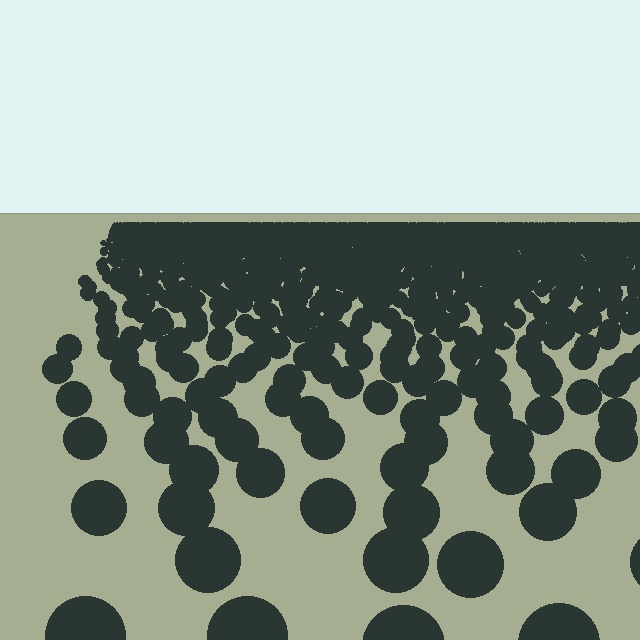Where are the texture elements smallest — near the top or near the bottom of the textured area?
Near the top.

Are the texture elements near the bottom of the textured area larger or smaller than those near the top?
Larger. Near the bottom, elements are closer to the viewer and appear at a bigger on-screen size.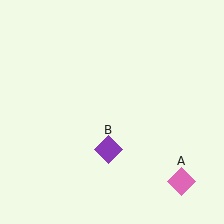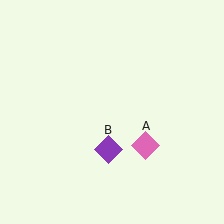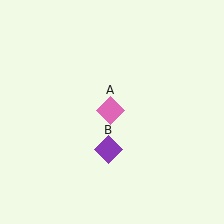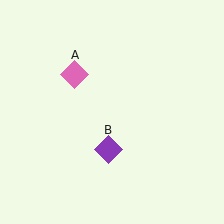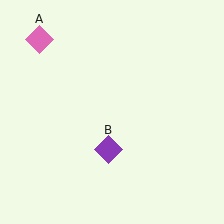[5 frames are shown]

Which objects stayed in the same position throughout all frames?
Purple diamond (object B) remained stationary.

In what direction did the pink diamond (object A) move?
The pink diamond (object A) moved up and to the left.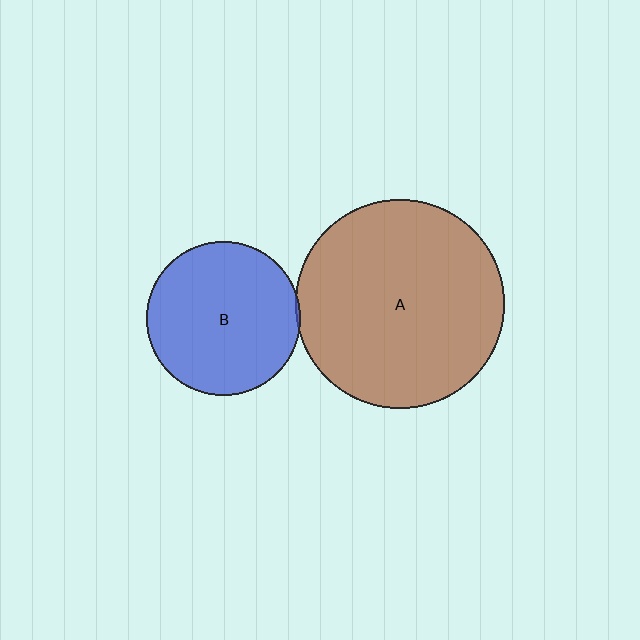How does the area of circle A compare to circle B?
Approximately 1.8 times.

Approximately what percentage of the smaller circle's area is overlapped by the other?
Approximately 5%.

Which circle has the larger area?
Circle A (brown).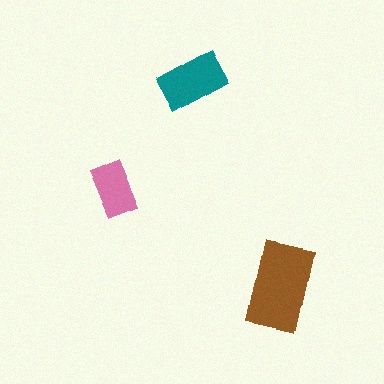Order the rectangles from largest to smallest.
the brown one, the teal one, the pink one.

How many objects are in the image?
There are 3 objects in the image.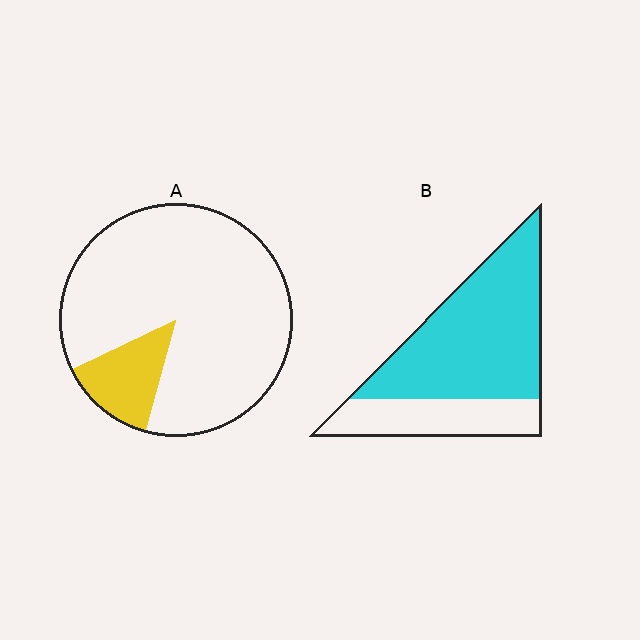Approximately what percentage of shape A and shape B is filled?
A is approximately 15% and B is approximately 70%.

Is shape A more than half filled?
No.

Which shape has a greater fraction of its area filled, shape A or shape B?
Shape B.